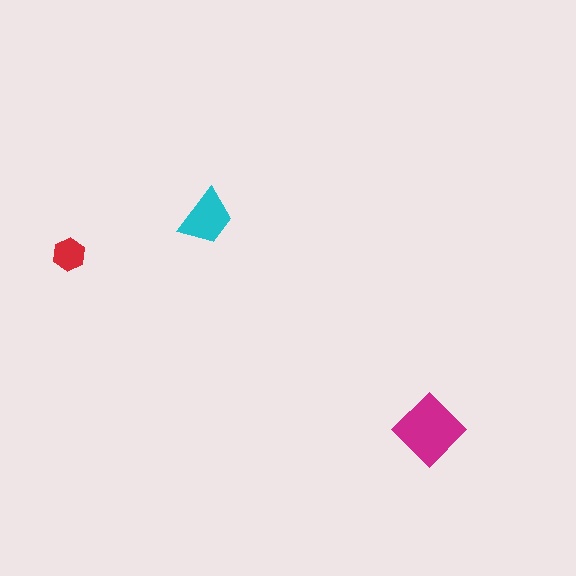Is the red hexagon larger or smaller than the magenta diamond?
Smaller.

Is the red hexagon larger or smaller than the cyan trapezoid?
Smaller.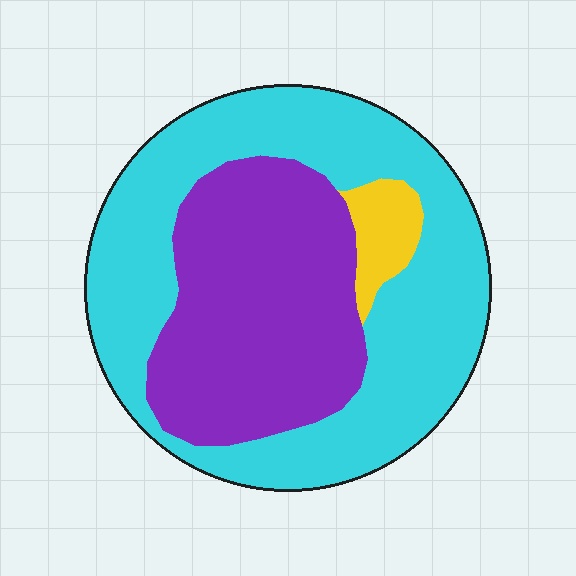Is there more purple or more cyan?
Cyan.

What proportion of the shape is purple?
Purple takes up about three eighths (3/8) of the shape.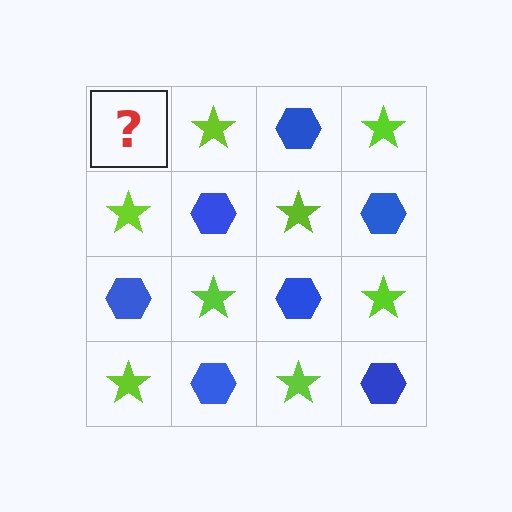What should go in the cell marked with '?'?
The missing cell should contain a blue hexagon.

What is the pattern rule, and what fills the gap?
The rule is that it alternates blue hexagon and lime star in a checkerboard pattern. The gap should be filled with a blue hexagon.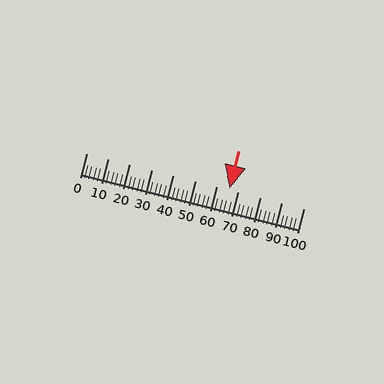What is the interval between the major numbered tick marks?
The major tick marks are spaced 10 units apart.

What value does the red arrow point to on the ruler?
The red arrow points to approximately 66.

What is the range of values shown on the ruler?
The ruler shows values from 0 to 100.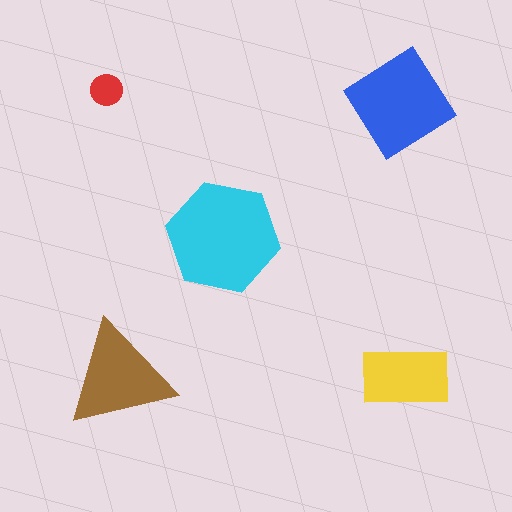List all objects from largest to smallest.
The cyan hexagon, the blue diamond, the brown triangle, the yellow rectangle, the red circle.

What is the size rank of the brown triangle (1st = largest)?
3rd.